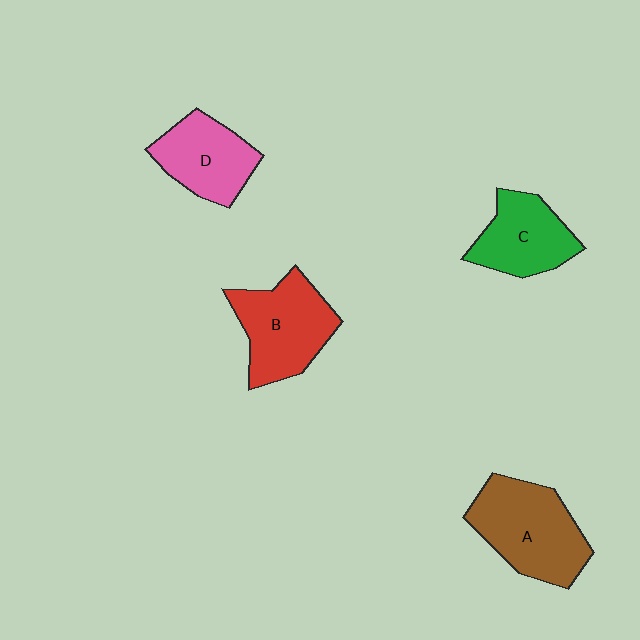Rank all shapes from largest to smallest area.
From largest to smallest: A (brown), B (red), D (pink), C (green).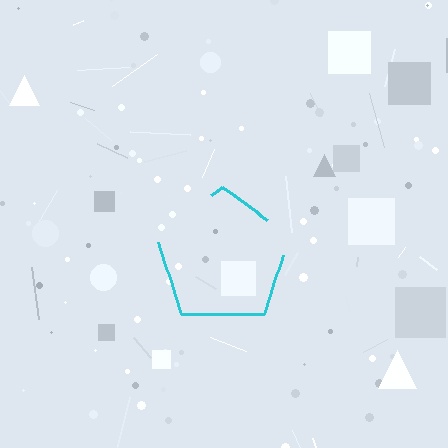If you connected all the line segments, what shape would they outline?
They would outline a pentagon.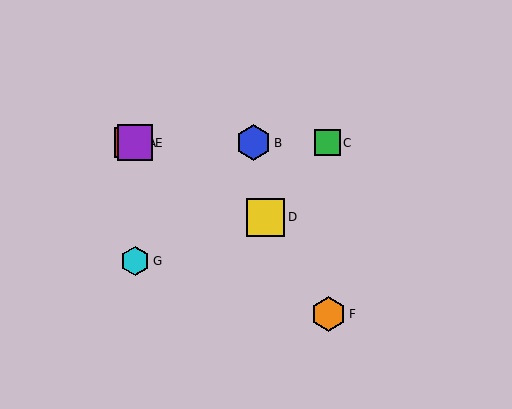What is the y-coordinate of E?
Object E is at y≈143.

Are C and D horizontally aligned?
No, C is at y≈143 and D is at y≈217.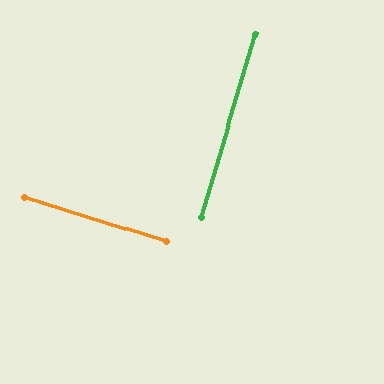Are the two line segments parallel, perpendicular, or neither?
Perpendicular — they meet at approximately 89°.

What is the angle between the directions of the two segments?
Approximately 89 degrees.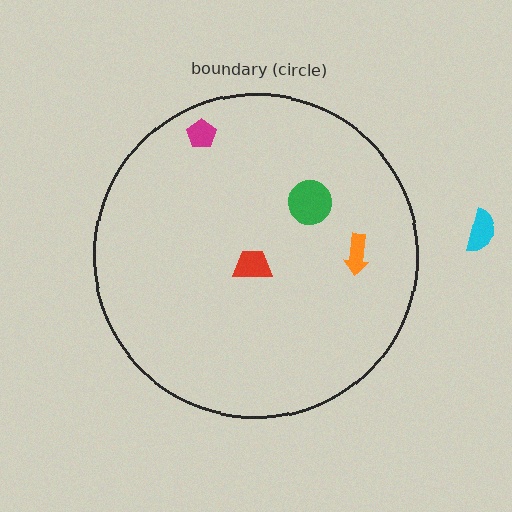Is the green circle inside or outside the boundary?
Inside.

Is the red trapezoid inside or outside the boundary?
Inside.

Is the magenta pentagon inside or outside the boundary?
Inside.